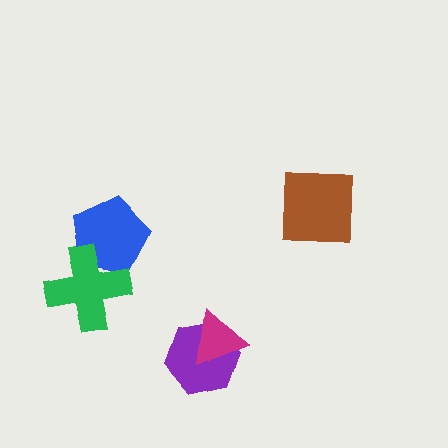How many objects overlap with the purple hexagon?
1 object overlaps with the purple hexagon.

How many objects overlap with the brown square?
0 objects overlap with the brown square.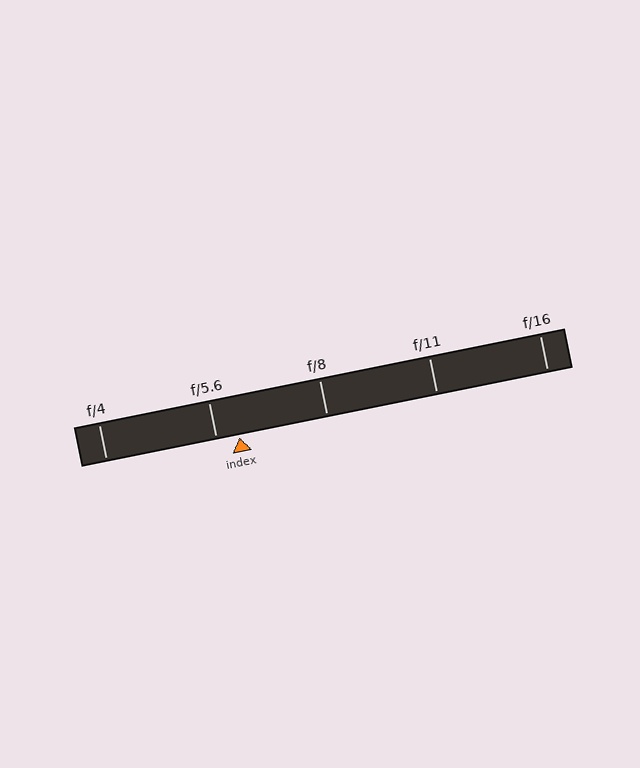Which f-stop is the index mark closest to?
The index mark is closest to f/5.6.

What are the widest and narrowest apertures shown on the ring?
The widest aperture shown is f/4 and the narrowest is f/16.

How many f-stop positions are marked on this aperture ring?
There are 5 f-stop positions marked.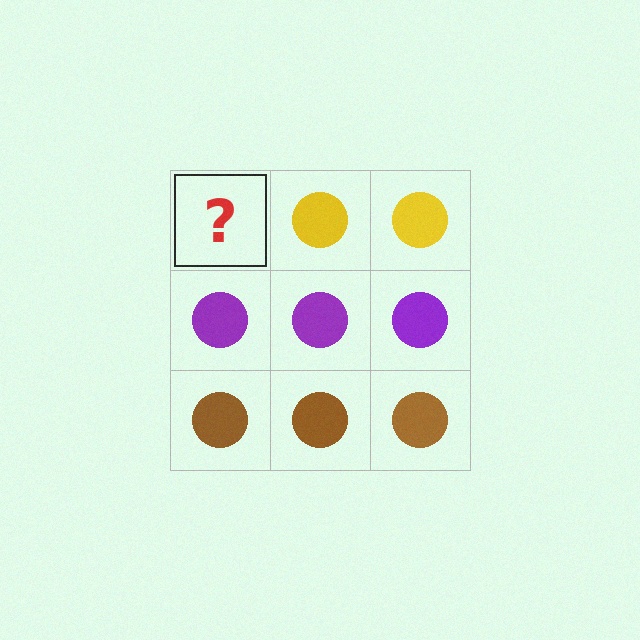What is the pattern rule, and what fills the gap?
The rule is that each row has a consistent color. The gap should be filled with a yellow circle.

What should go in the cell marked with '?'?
The missing cell should contain a yellow circle.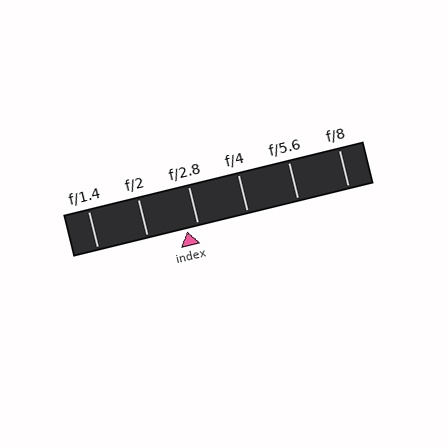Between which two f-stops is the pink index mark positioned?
The index mark is between f/2 and f/2.8.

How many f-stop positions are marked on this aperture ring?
There are 6 f-stop positions marked.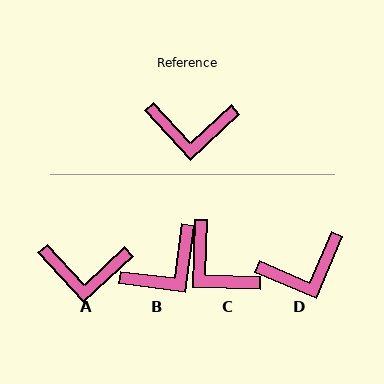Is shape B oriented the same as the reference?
No, it is off by about 40 degrees.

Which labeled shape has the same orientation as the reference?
A.